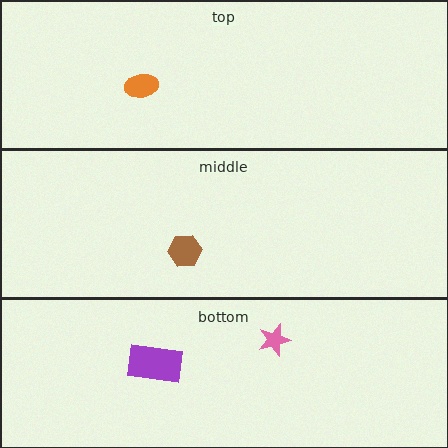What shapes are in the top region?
The orange ellipse.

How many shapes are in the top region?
1.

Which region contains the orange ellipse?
The top region.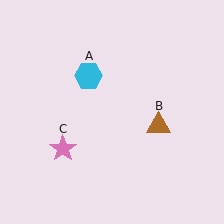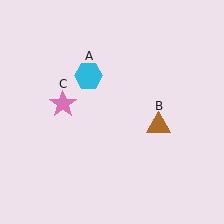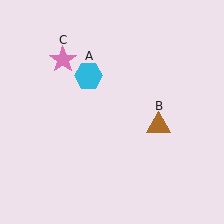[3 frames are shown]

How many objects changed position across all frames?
1 object changed position: pink star (object C).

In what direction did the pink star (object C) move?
The pink star (object C) moved up.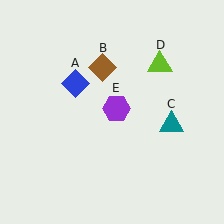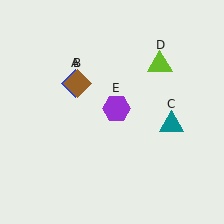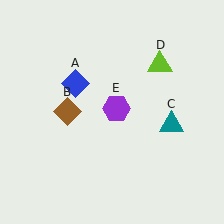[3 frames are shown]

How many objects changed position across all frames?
1 object changed position: brown diamond (object B).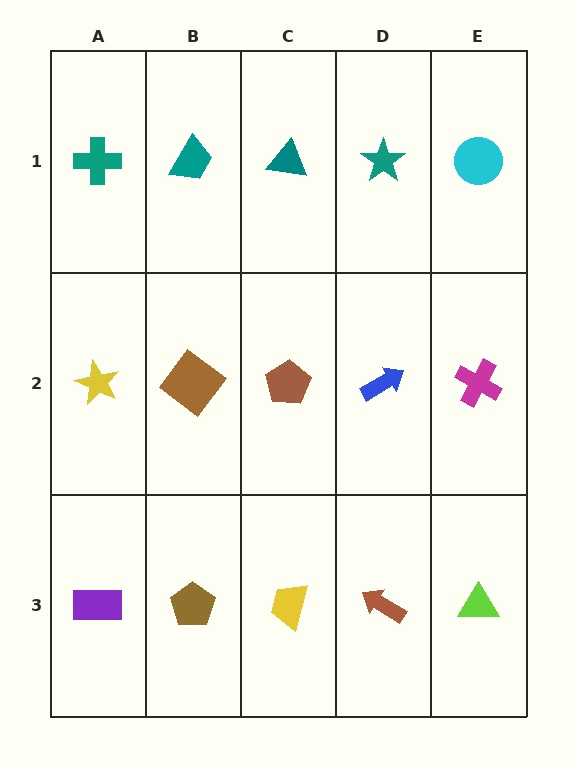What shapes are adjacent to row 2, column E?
A cyan circle (row 1, column E), a lime triangle (row 3, column E), a blue arrow (row 2, column D).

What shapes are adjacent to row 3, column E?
A magenta cross (row 2, column E), a brown arrow (row 3, column D).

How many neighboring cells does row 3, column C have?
3.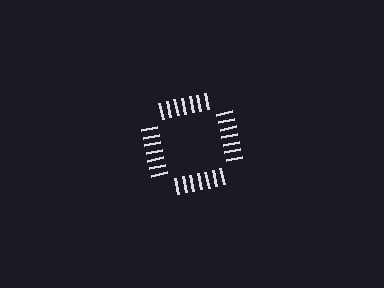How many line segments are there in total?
28 — 7 along each of the 4 edges.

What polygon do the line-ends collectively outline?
An illusory square — the line segments terminate on its edges but no continuous stroke is drawn.